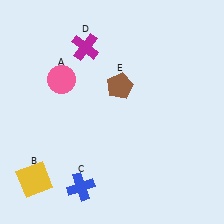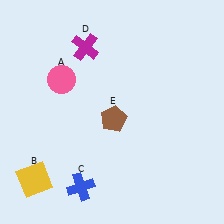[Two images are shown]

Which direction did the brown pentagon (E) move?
The brown pentagon (E) moved down.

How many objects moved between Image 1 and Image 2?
1 object moved between the two images.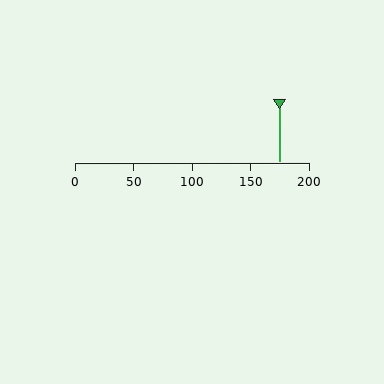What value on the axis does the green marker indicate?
The marker indicates approximately 175.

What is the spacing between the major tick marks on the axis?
The major ticks are spaced 50 apart.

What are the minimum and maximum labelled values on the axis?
The axis runs from 0 to 200.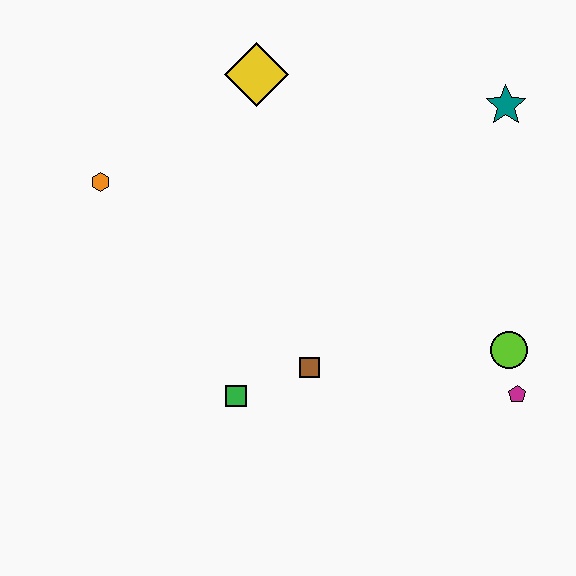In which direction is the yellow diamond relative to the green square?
The yellow diamond is above the green square.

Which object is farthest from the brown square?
The teal star is farthest from the brown square.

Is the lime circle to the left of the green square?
No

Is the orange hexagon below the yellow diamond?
Yes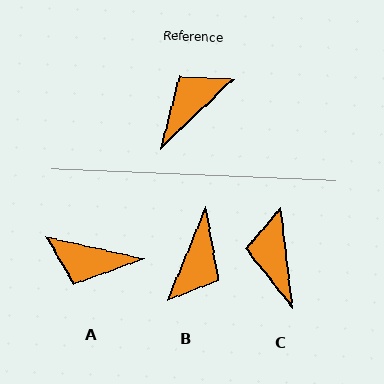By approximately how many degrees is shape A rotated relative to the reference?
Approximately 124 degrees counter-clockwise.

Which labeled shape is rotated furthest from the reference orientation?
B, about 156 degrees away.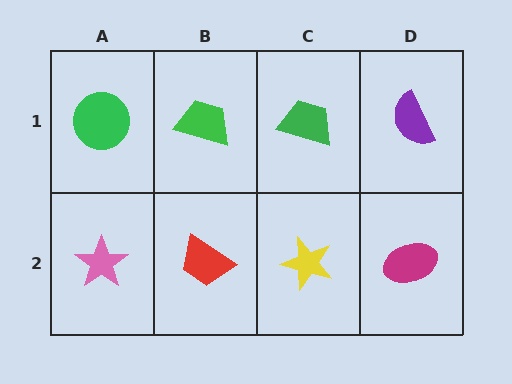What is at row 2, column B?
A red trapezoid.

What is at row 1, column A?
A green circle.